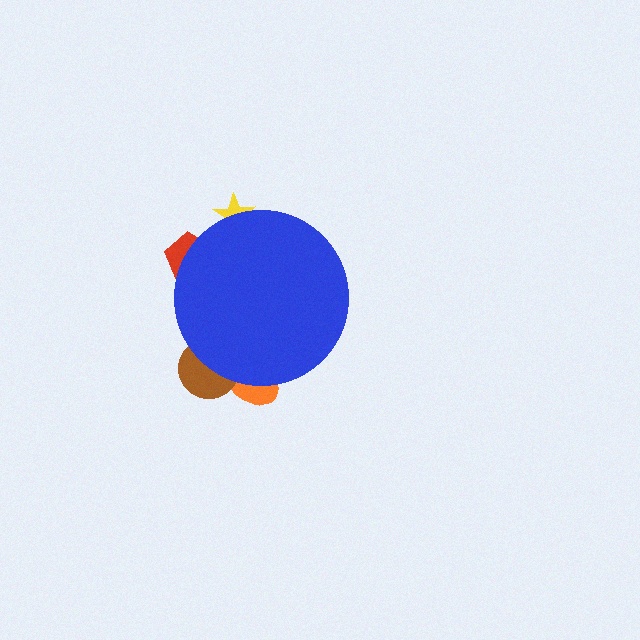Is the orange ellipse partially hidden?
Yes, the orange ellipse is partially hidden behind the blue circle.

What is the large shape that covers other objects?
A blue circle.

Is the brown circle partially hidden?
Yes, the brown circle is partially hidden behind the blue circle.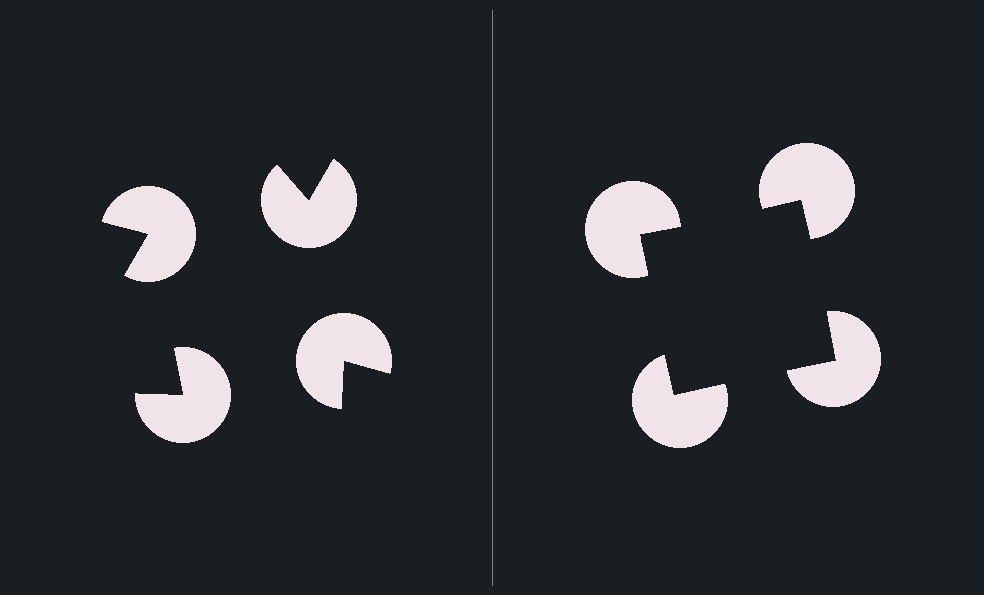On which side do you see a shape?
An illusory square appears on the right side. On the left side the wedge cuts are rotated, so no coherent shape forms.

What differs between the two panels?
The pac-man discs are positioned identically on both sides; only the wedge orientations differ. On the right they align to a square; on the left they are misaligned.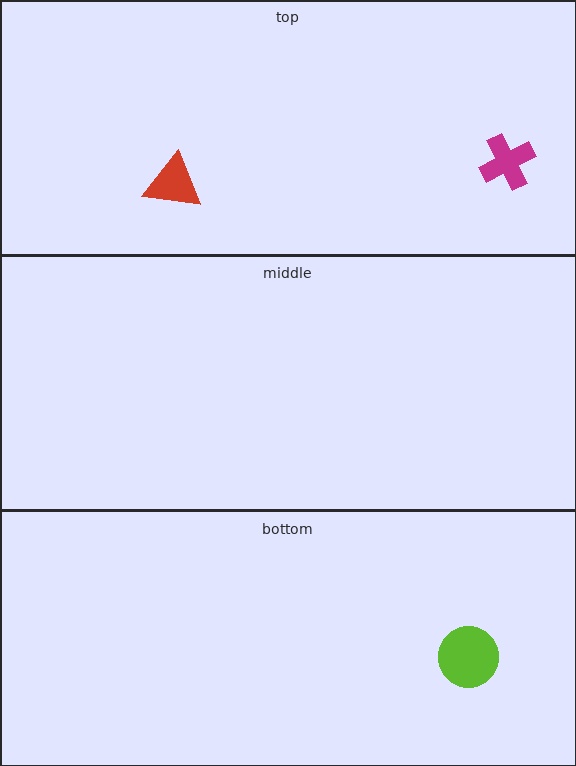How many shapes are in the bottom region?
1.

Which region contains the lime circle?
The bottom region.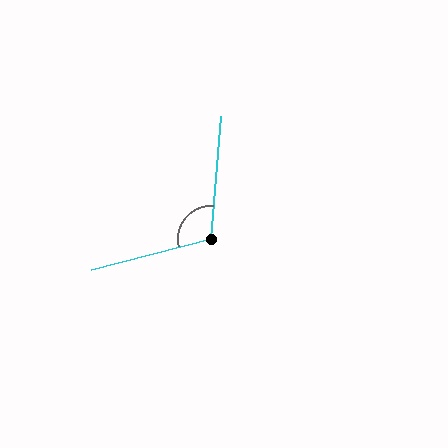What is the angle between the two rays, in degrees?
Approximately 109 degrees.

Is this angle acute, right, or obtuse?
It is obtuse.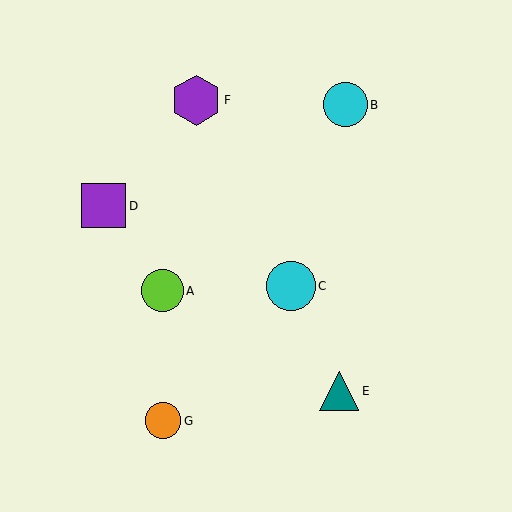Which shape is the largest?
The purple hexagon (labeled F) is the largest.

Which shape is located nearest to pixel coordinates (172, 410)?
The orange circle (labeled G) at (163, 421) is nearest to that location.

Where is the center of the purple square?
The center of the purple square is at (104, 206).